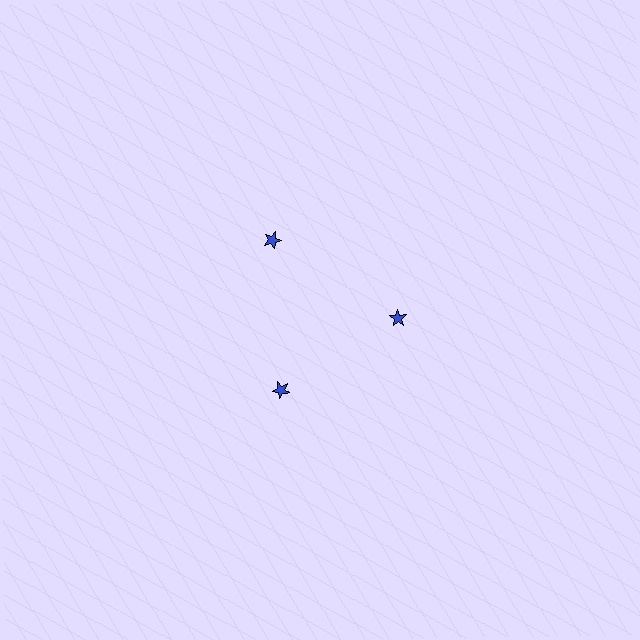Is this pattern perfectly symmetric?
No. The 3 blue stars are arranged in a ring, but one element near the 11 o'clock position is pushed outward from the center, breaking the 3-fold rotational symmetry.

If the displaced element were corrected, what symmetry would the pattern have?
It would have 3-fold rotational symmetry — the pattern would map onto itself every 120 degrees.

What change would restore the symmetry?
The symmetry would be restored by moving it inward, back onto the ring so that all 3 stars sit at equal angles and equal distance from the center.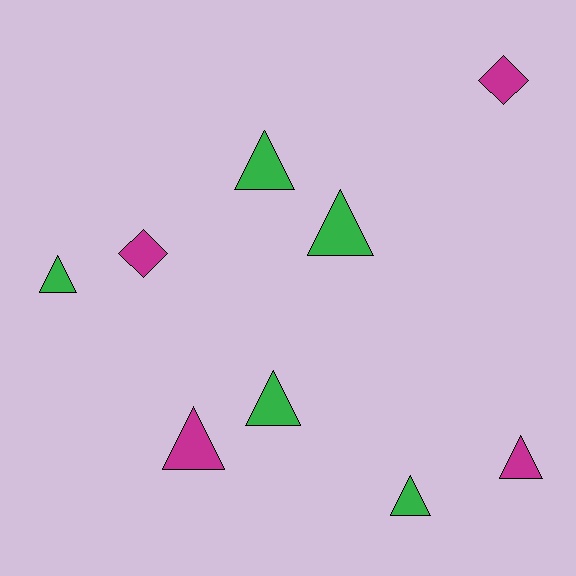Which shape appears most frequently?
Triangle, with 7 objects.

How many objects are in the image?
There are 9 objects.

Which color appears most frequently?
Green, with 5 objects.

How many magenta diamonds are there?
There are 2 magenta diamonds.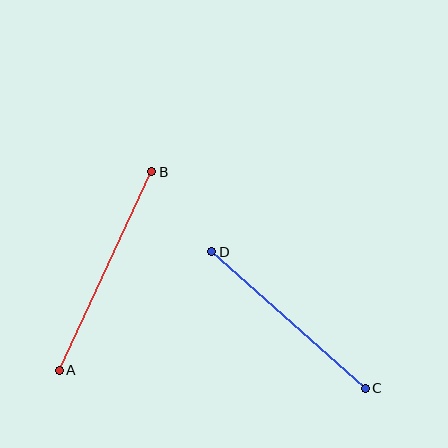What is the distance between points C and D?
The distance is approximately 206 pixels.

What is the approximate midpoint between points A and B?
The midpoint is at approximately (106, 271) pixels.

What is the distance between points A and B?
The distance is approximately 219 pixels.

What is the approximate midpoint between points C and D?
The midpoint is at approximately (289, 320) pixels.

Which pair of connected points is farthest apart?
Points A and B are farthest apart.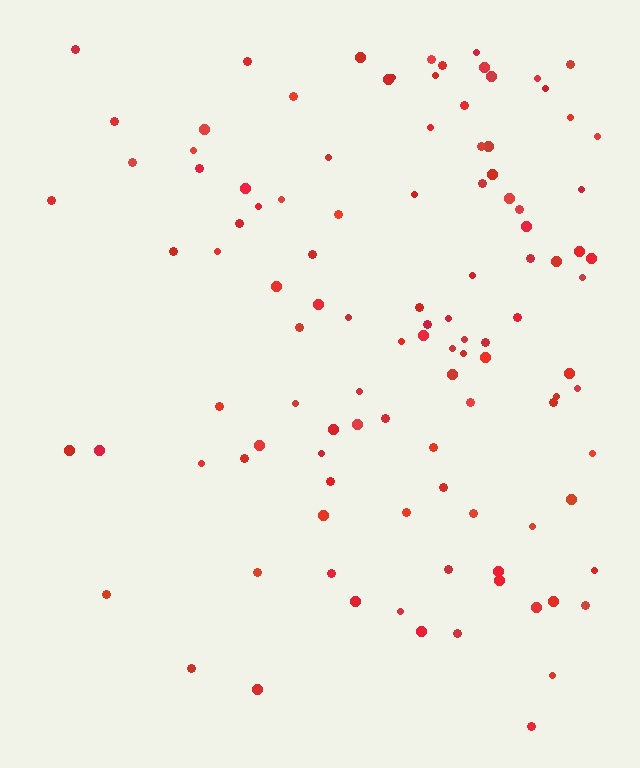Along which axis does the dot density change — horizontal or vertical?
Horizontal.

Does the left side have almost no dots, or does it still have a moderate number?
Still a moderate number, just noticeably fewer than the right.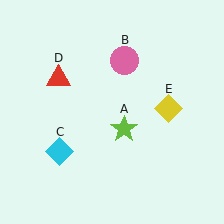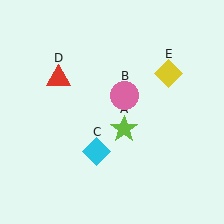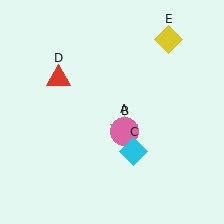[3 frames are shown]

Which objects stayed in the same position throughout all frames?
Lime star (object A) and red triangle (object D) remained stationary.